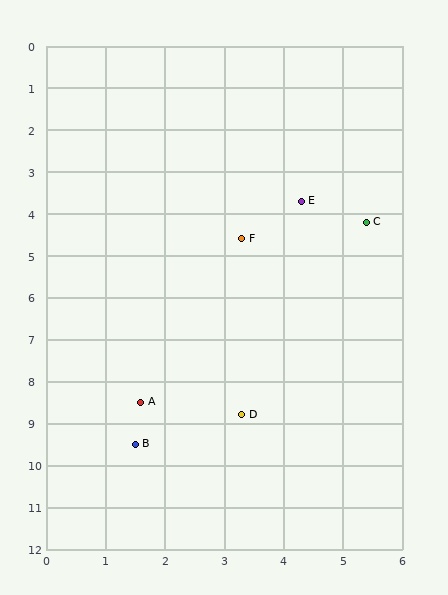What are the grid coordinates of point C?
Point C is at approximately (5.4, 4.2).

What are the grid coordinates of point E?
Point E is at approximately (4.3, 3.7).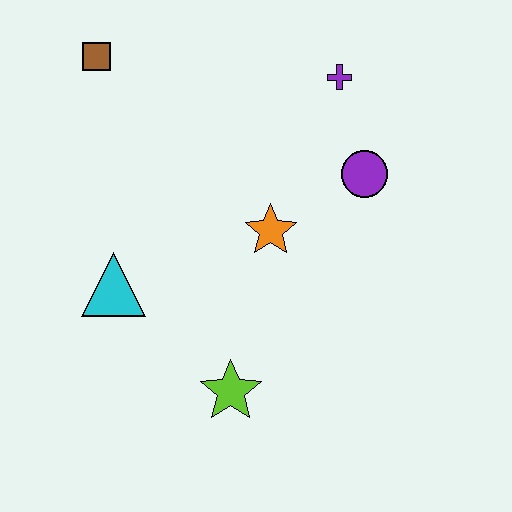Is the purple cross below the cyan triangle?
No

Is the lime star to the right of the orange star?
No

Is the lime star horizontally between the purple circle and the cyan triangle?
Yes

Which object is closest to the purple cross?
The purple circle is closest to the purple cross.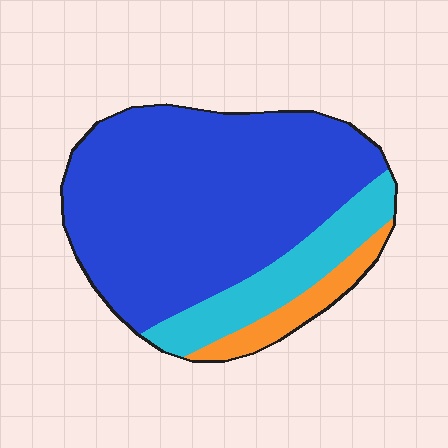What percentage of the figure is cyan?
Cyan takes up less than a quarter of the figure.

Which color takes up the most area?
Blue, at roughly 75%.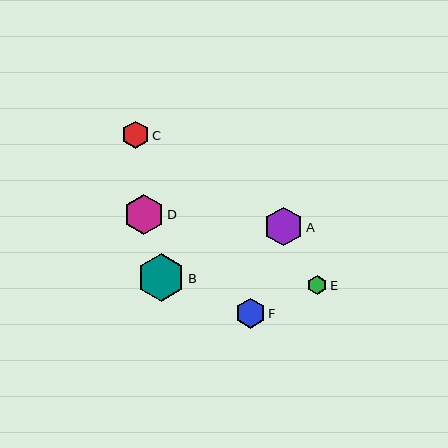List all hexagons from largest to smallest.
From largest to smallest: B, D, A, F, C, E.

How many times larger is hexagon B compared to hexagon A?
Hexagon B is approximately 1.2 times the size of hexagon A.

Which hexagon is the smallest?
Hexagon E is the smallest with a size of approximately 19 pixels.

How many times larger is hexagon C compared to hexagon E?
Hexagon C is approximately 1.4 times the size of hexagon E.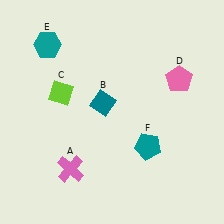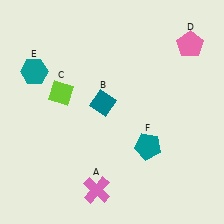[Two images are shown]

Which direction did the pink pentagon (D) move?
The pink pentagon (D) moved up.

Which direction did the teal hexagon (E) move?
The teal hexagon (E) moved down.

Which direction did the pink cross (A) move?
The pink cross (A) moved right.